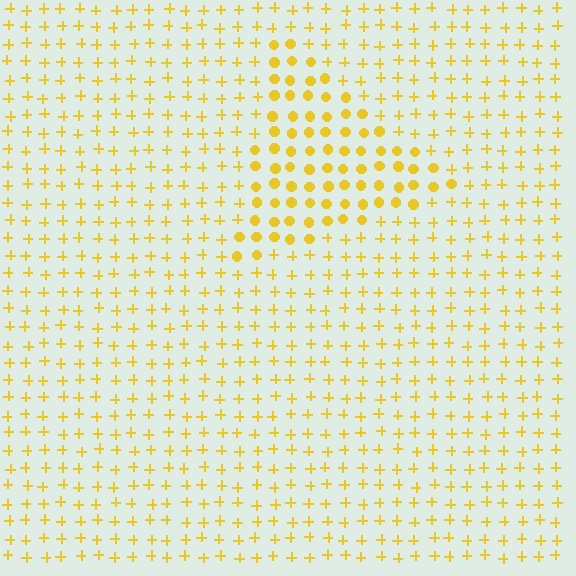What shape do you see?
I see a triangle.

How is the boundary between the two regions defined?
The boundary is defined by a change in element shape: circles inside vs. plus signs outside. All elements share the same color and spacing.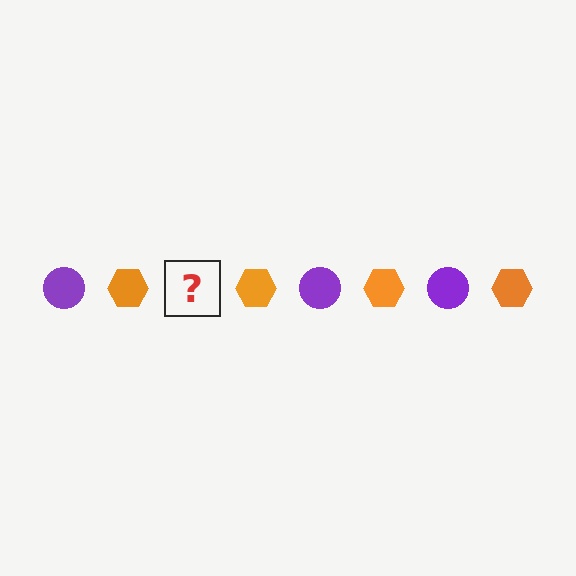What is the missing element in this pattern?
The missing element is a purple circle.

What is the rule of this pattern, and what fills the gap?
The rule is that the pattern alternates between purple circle and orange hexagon. The gap should be filled with a purple circle.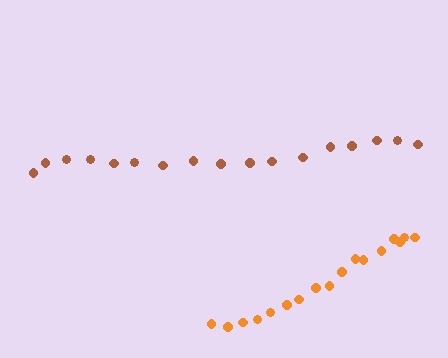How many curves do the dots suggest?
There are 2 distinct paths.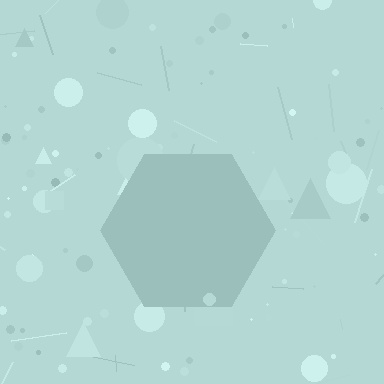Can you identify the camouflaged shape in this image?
The camouflaged shape is a hexagon.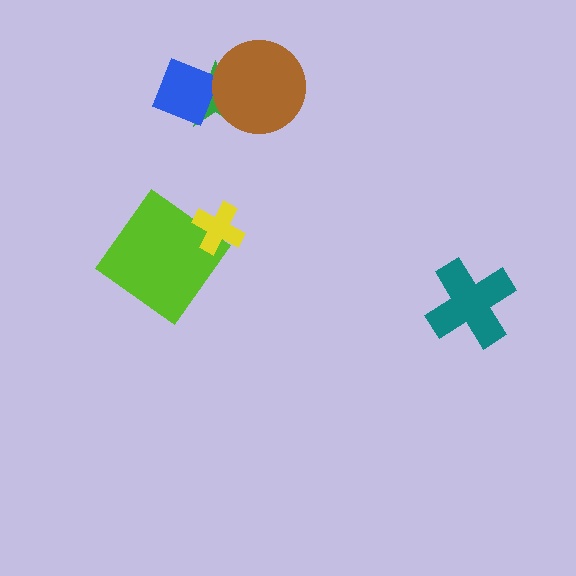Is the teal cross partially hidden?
No, no other shape covers it.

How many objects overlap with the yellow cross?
1 object overlaps with the yellow cross.